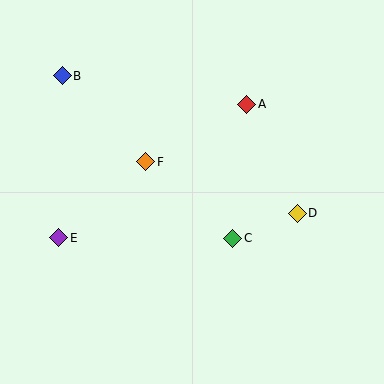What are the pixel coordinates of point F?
Point F is at (146, 162).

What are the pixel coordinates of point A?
Point A is at (247, 104).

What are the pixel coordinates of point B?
Point B is at (62, 76).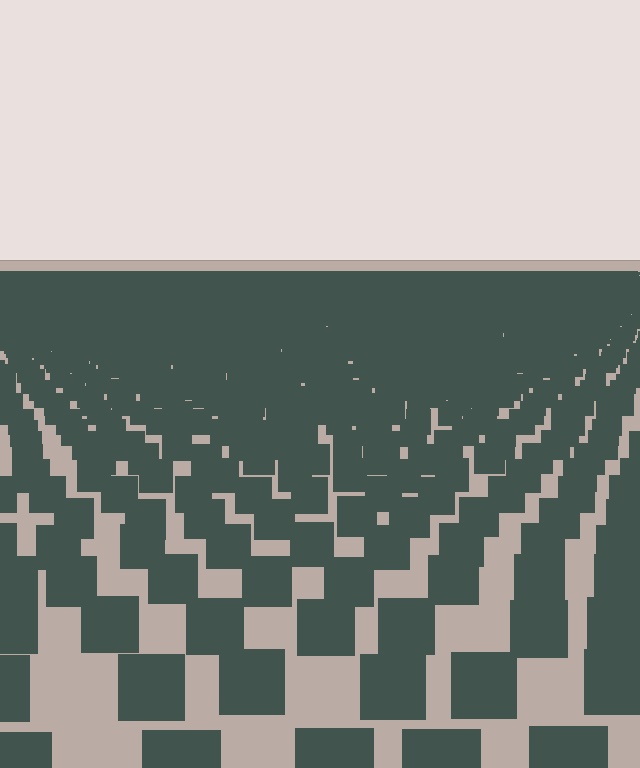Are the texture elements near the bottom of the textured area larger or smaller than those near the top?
Larger. Near the bottom, elements are closer to the viewer and appear at a bigger on-screen size.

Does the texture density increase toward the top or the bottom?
Density increases toward the top.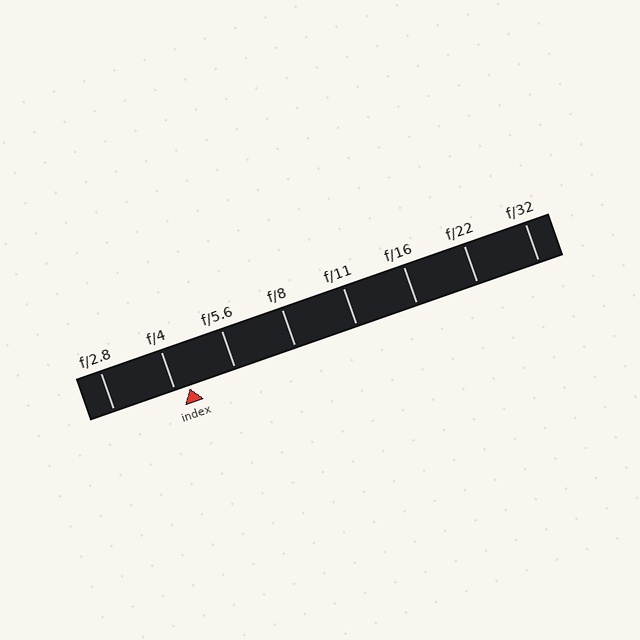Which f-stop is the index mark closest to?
The index mark is closest to f/4.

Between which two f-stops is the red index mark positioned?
The index mark is between f/4 and f/5.6.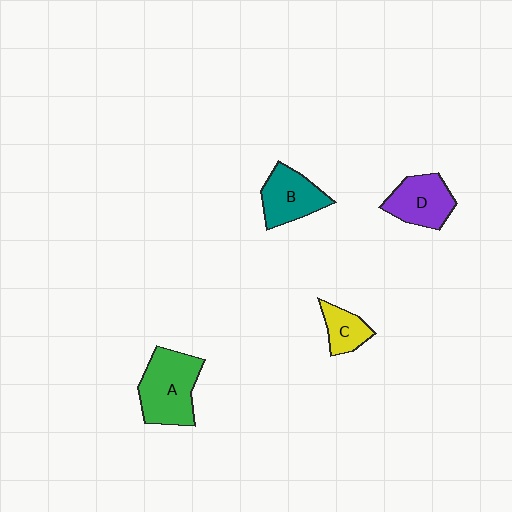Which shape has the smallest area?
Shape C (yellow).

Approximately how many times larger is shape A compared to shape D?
Approximately 1.4 times.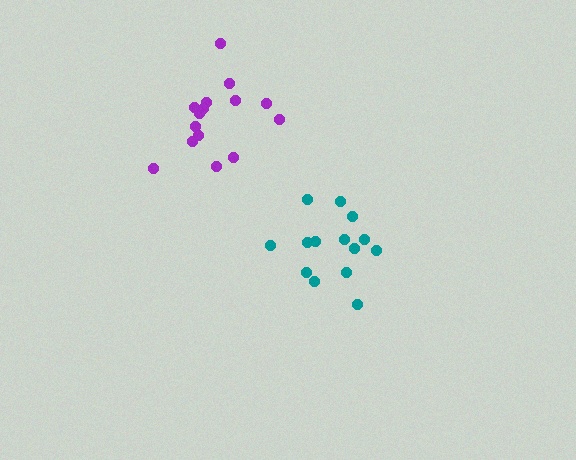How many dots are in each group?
Group 1: 15 dots, Group 2: 14 dots (29 total).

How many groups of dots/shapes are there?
There are 2 groups.